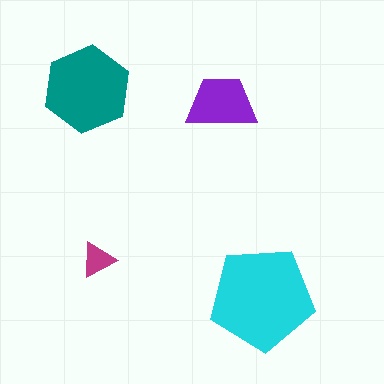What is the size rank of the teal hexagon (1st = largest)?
2nd.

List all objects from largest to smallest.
The cyan pentagon, the teal hexagon, the purple trapezoid, the magenta triangle.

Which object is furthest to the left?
The teal hexagon is leftmost.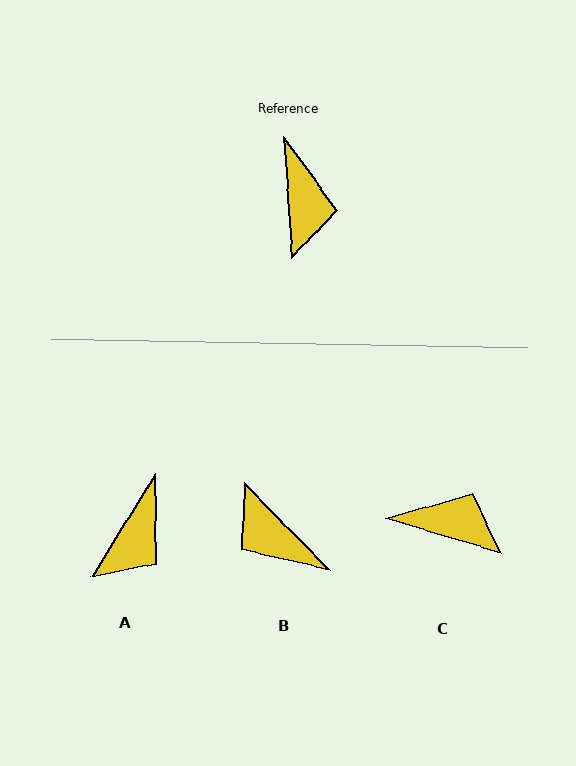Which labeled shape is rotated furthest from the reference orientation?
B, about 139 degrees away.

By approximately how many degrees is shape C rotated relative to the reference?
Approximately 70 degrees counter-clockwise.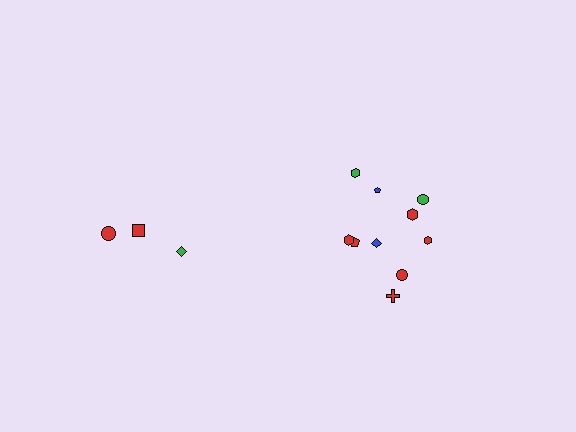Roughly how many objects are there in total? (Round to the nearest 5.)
Roughly 15 objects in total.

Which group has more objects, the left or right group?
The right group.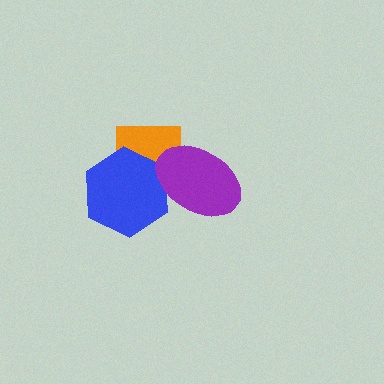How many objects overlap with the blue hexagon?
2 objects overlap with the blue hexagon.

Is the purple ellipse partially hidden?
No, no other shape covers it.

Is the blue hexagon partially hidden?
Yes, it is partially covered by another shape.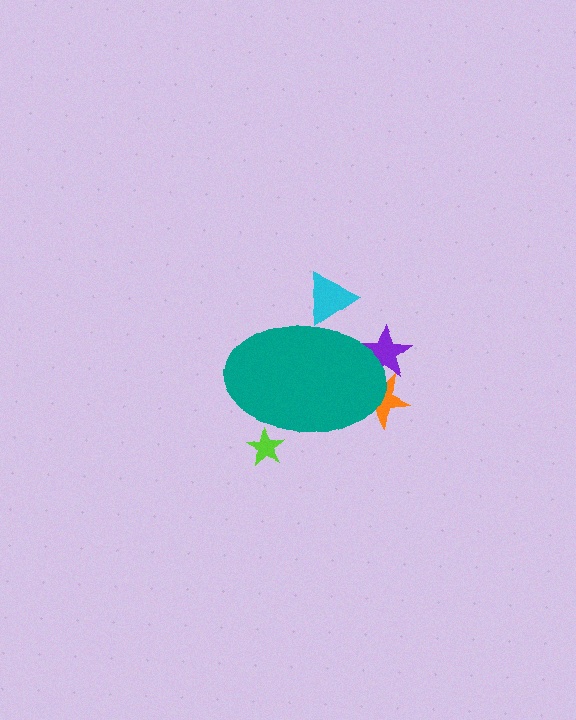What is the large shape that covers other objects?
A teal ellipse.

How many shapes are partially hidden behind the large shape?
4 shapes are partially hidden.